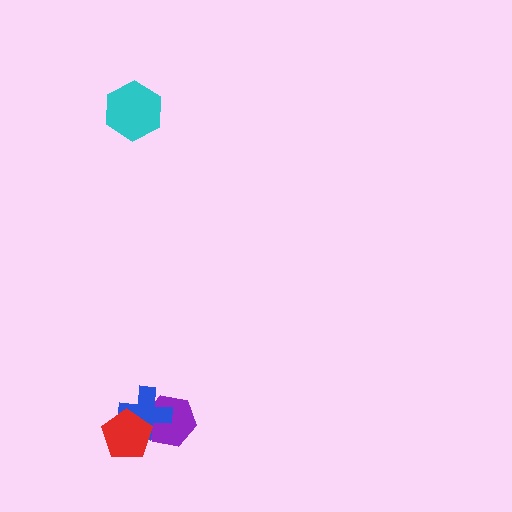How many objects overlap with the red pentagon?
2 objects overlap with the red pentagon.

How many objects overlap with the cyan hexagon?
0 objects overlap with the cyan hexagon.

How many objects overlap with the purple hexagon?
2 objects overlap with the purple hexagon.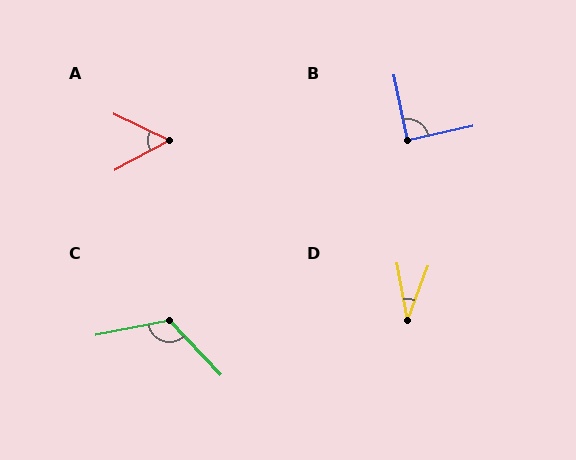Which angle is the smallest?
D, at approximately 31 degrees.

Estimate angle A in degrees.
Approximately 54 degrees.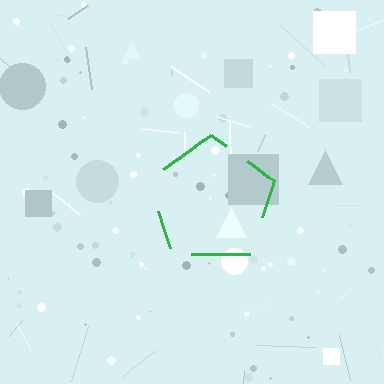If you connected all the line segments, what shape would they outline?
They would outline a pentagon.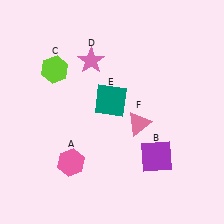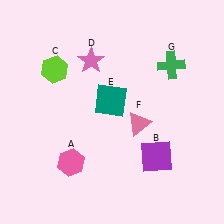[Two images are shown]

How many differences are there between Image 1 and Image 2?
There is 1 difference between the two images.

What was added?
A green cross (G) was added in Image 2.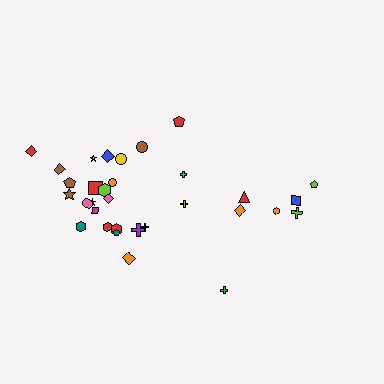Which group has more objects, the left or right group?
The left group.